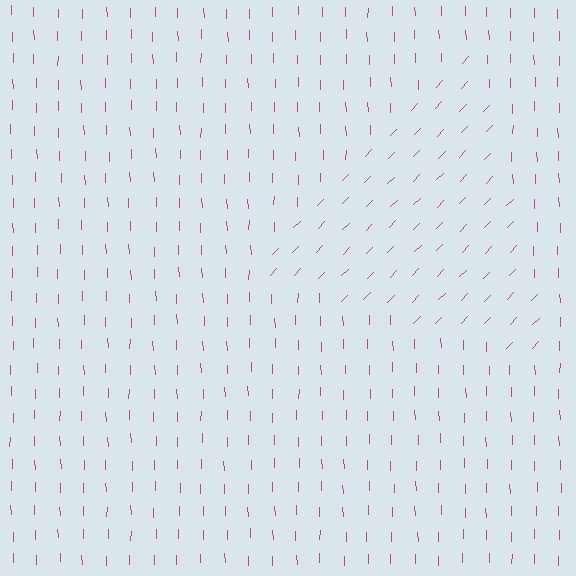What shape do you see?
I see a triangle.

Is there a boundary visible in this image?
Yes, there is a texture boundary formed by a change in line orientation.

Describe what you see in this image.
The image is filled with small magenta line segments. A triangle region in the image has lines oriented differently from the surrounding lines, creating a visible texture boundary.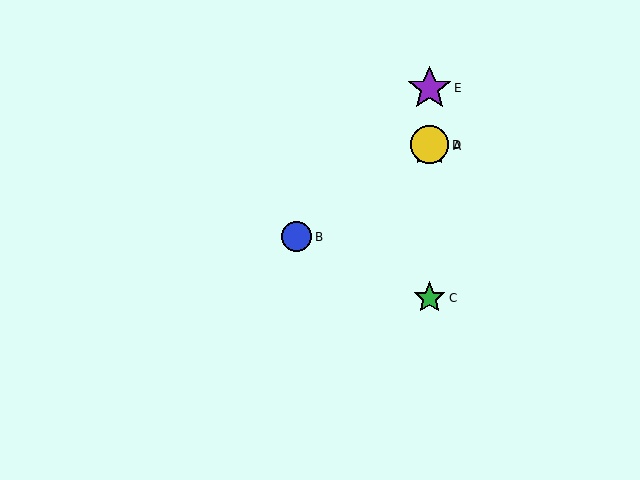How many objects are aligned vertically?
4 objects (A, C, D, E) are aligned vertically.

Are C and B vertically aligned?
No, C is at x≈430 and B is at x≈297.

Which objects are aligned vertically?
Objects A, C, D, E are aligned vertically.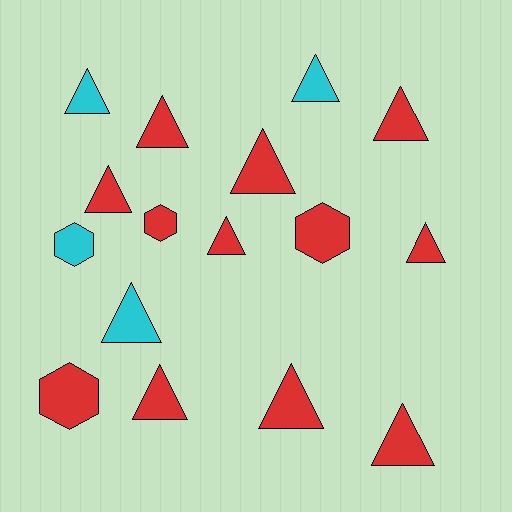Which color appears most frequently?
Red, with 12 objects.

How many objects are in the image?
There are 16 objects.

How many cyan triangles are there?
There are 3 cyan triangles.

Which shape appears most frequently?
Triangle, with 12 objects.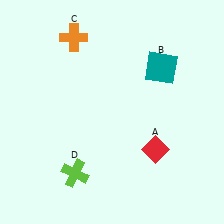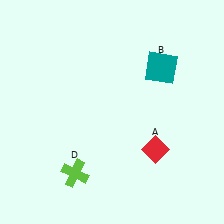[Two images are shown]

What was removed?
The orange cross (C) was removed in Image 2.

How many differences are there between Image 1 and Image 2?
There is 1 difference between the two images.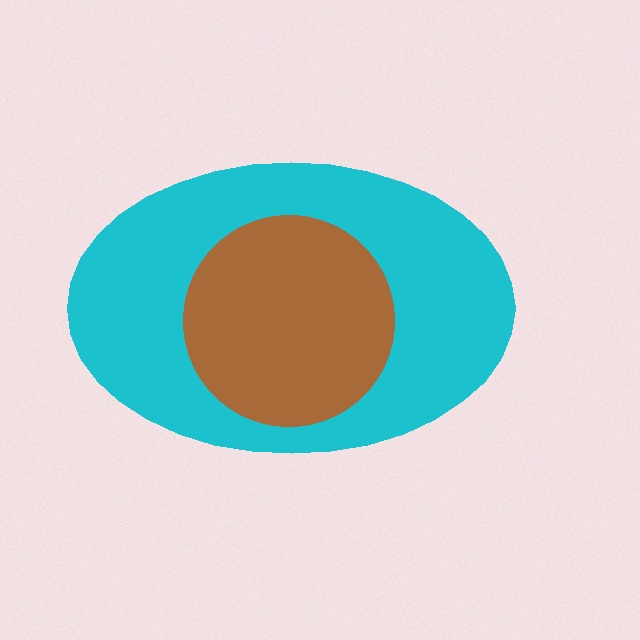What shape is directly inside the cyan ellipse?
The brown circle.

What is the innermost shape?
The brown circle.